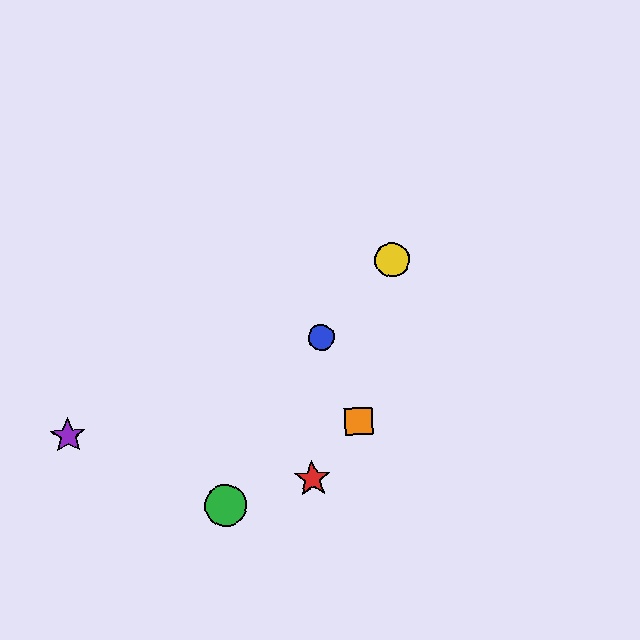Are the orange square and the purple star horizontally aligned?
Yes, both are at y≈421.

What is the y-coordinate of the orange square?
The orange square is at y≈421.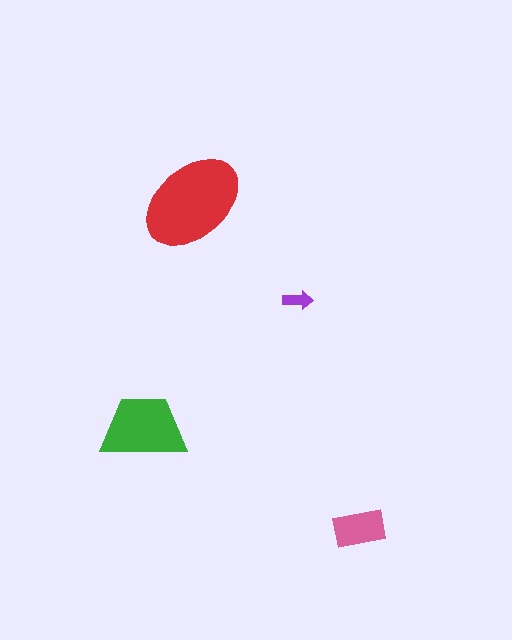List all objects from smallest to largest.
The purple arrow, the pink rectangle, the green trapezoid, the red ellipse.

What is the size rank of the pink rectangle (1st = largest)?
3rd.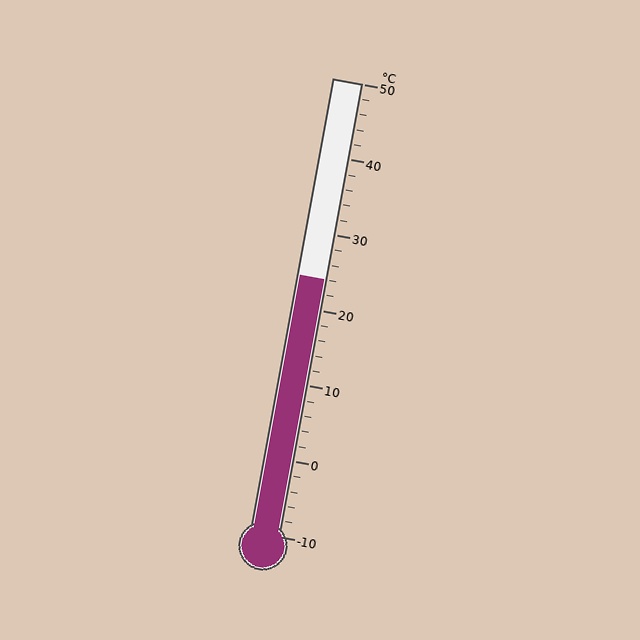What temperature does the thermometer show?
The thermometer shows approximately 24°C.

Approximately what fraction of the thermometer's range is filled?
The thermometer is filled to approximately 55% of its range.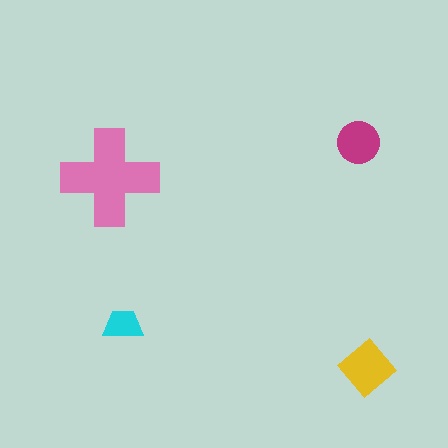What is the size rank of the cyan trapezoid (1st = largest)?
4th.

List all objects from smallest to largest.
The cyan trapezoid, the magenta circle, the yellow diamond, the pink cross.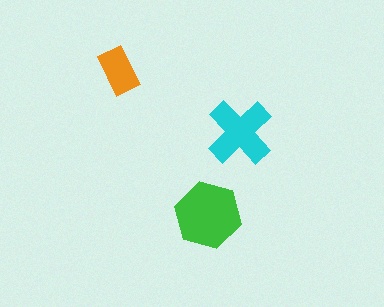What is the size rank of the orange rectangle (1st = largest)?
3rd.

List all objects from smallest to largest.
The orange rectangle, the cyan cross, the green hexagon.